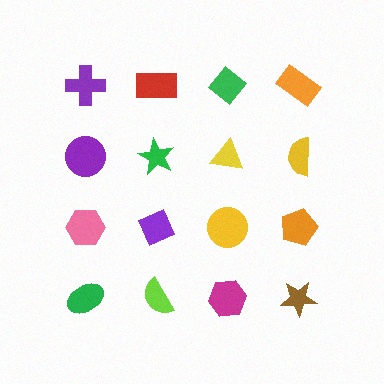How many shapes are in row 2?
4 shapes.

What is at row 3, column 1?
A pink hexagon.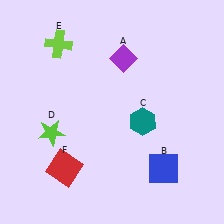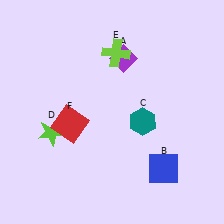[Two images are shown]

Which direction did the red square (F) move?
The red square (F) moved up.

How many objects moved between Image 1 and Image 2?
2 objects moved between the two images.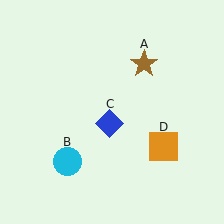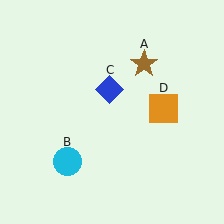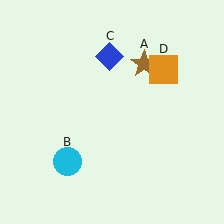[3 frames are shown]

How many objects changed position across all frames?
2 objects changed position: blue diamond (object C), orange square (object D).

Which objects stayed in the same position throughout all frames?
Brown star (object A) and cyan circle (object B) remained stationary.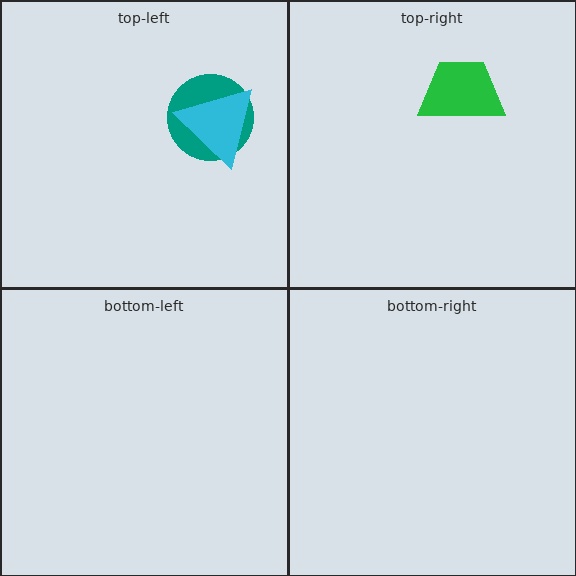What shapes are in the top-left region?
The teal circle, the cyan triangle.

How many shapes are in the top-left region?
2.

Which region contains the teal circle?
The top-left region.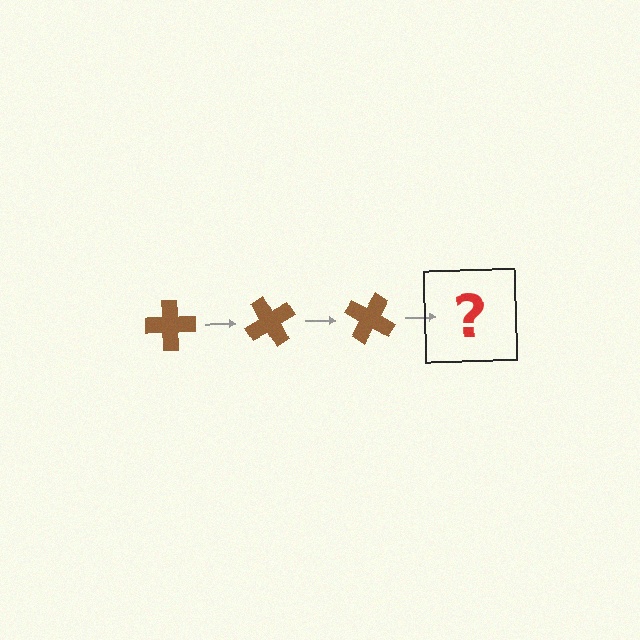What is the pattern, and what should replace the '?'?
The pattern is that the cross rotates 60 degrees each step. The '?' should be a brown cross rotated 180 degrees.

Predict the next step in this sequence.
The next step is a brown cross rotated 180 degrees.